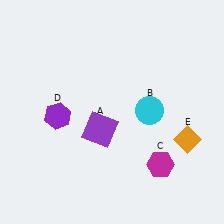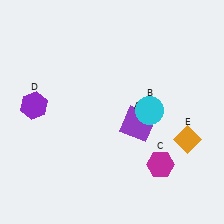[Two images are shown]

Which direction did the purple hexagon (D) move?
The purple hexagon (D) moved left.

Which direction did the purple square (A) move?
The purple square (A) moved right.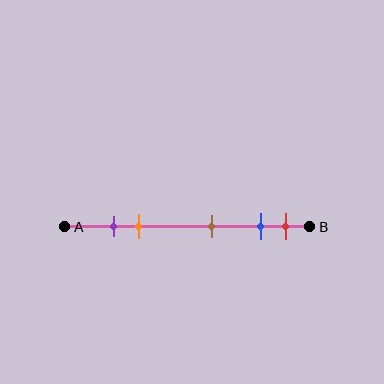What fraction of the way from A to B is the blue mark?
The blue mark is approximately 80% (0.8) of the way from A to B.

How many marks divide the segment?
There are 5 marks dividing the segment.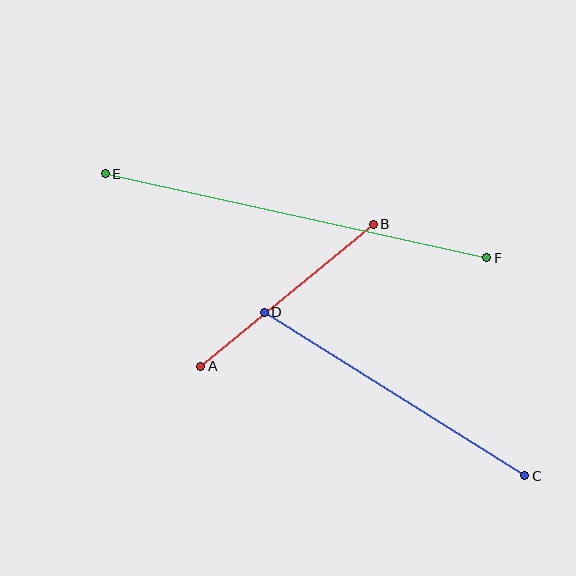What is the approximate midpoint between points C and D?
The midpoint is at approximately (395, 394) pixels.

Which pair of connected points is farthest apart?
Points E and F are farthest apart.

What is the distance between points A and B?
The distance is approximately 223 pixels.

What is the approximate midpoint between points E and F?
The midpoint is at approximately (296, 216) pixels.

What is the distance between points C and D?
The distance is approximately 308 pixels.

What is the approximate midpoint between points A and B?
The midpoint is at approximately (287, 295) pixels.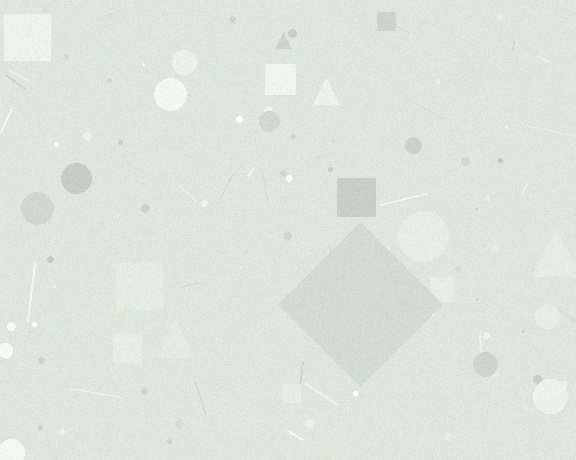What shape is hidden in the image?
A diamond is hidden in the image.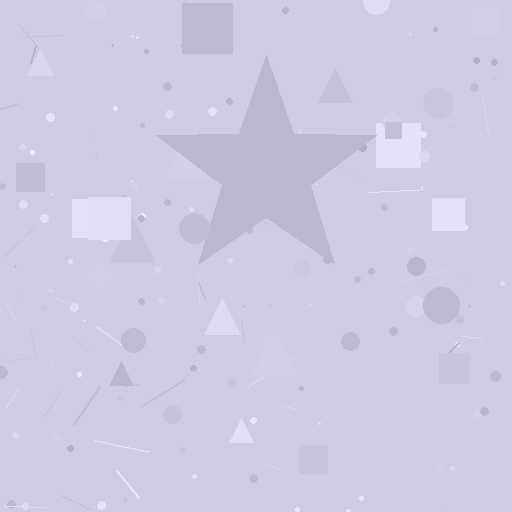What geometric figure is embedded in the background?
A star is embedded in the background.